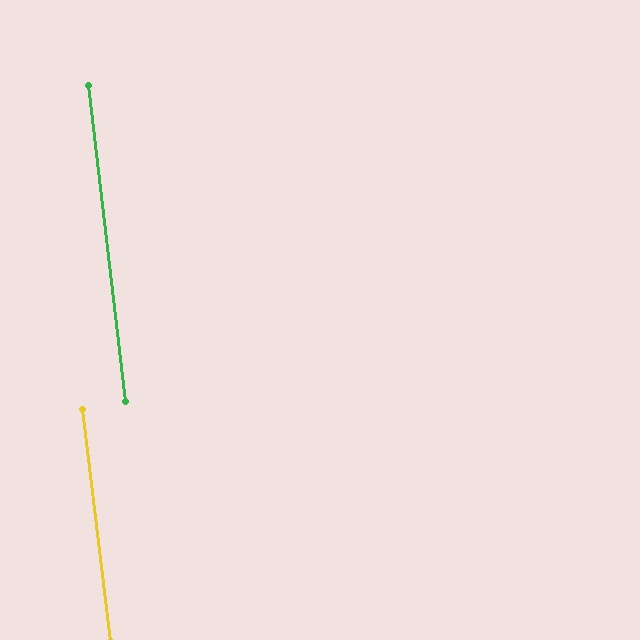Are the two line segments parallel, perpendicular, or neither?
Parallel — their directions differ by only 0.2°.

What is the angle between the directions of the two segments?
Approximately 0 degrees.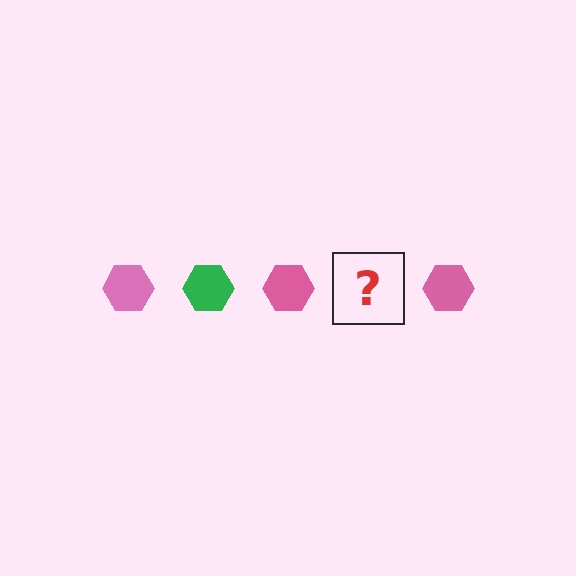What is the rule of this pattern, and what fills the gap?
The rule is that the pattern cycles through pink, green hexagons. The gap should be filled with a green hexagon.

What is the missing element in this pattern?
The missing element is a green hexagon.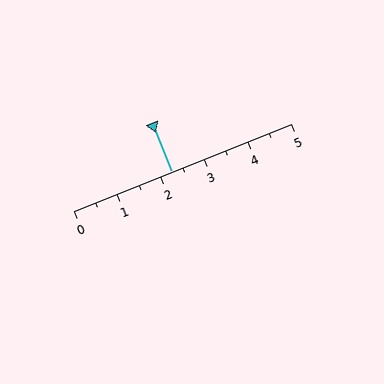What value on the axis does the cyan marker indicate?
The marker indicates approximately 2.2.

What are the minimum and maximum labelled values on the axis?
The axis runs from 0 to 5.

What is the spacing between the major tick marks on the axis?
The major ticks are spaced 1 apart.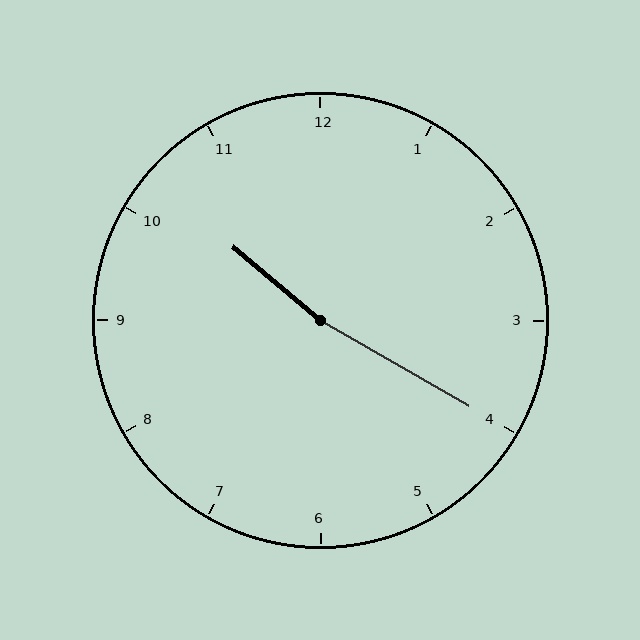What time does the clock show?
10:20.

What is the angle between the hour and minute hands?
Approximately 170 degrees.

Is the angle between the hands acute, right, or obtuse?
It is obtuse.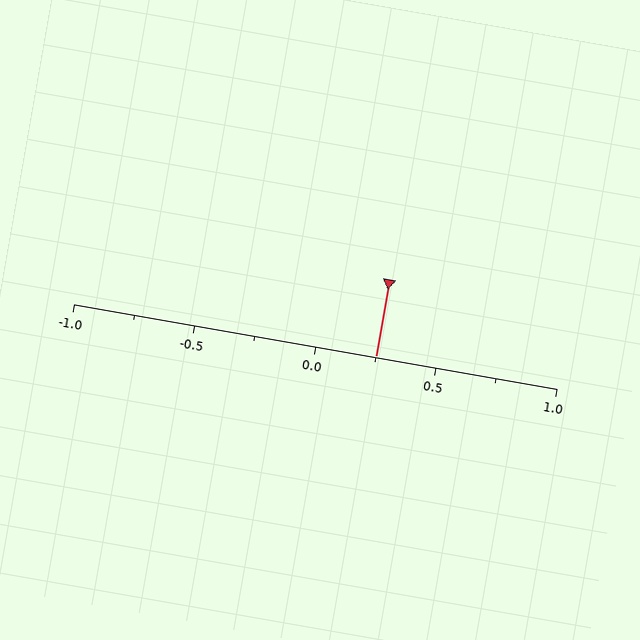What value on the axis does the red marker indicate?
The marker indicates approximately 0.25.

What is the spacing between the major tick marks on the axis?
The major ticks are spaced 0.5 apart.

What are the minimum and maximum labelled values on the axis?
The axis runs from -1.0 to 1.0.